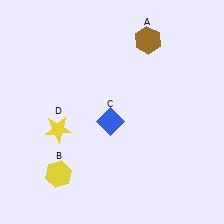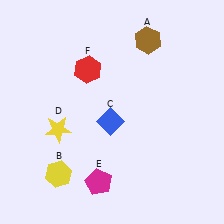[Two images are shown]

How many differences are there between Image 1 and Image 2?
There are 2 differences between the two images.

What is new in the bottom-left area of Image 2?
A magenta pentagon (E) was added in the bottom-left area of Image 2.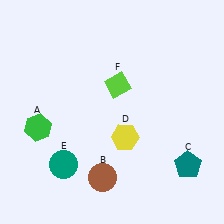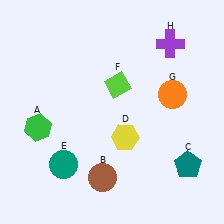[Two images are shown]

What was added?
An orange circle (G), a purple cross (H) were added in Image 2.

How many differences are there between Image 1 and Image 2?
There are 2 differences between the two images.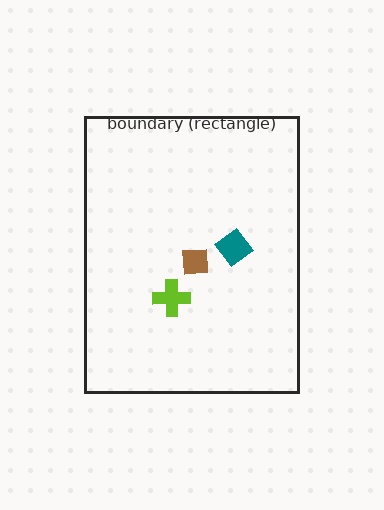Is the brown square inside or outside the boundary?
Inside.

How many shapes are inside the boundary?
3 inside, 0 outside.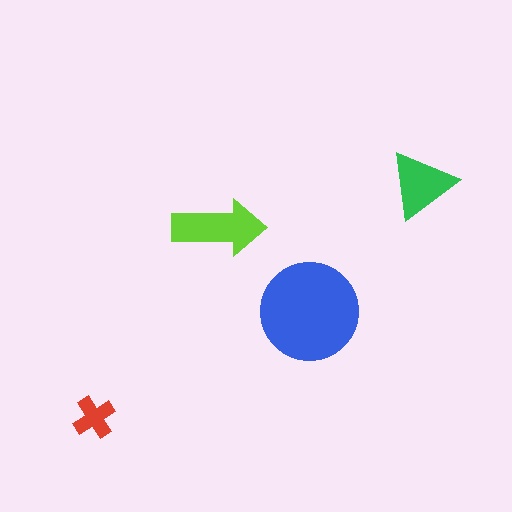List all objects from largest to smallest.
The blue circle, the lime arrow, the green triangle, the red cross.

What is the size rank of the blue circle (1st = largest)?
1st.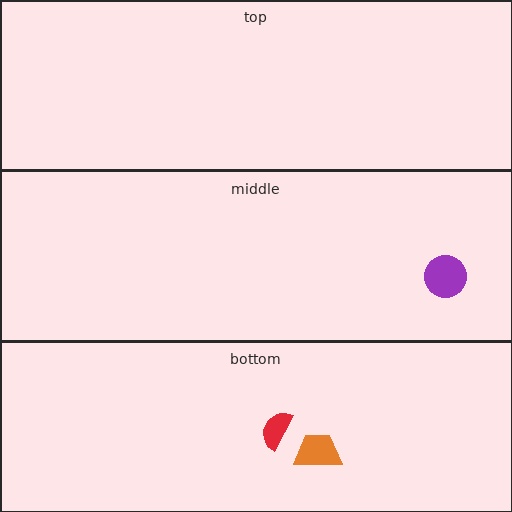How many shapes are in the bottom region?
2.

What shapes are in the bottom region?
The red semicircle, the orange trapezoid.